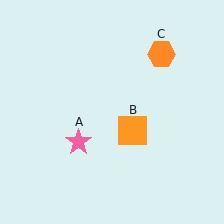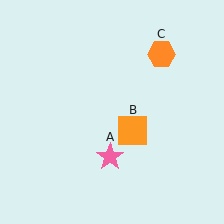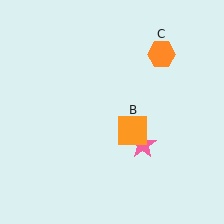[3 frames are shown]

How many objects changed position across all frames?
1 object changed position: pink star (object A).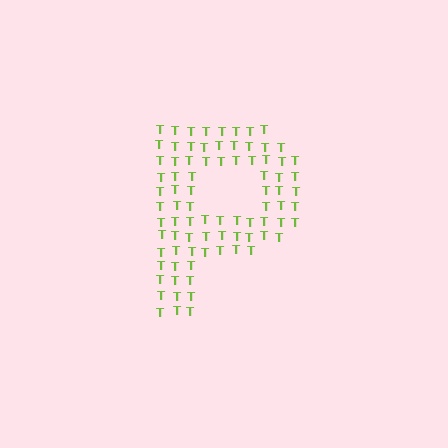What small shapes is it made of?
It is made of small letter T's.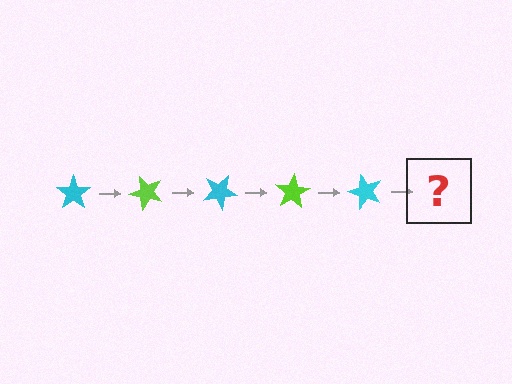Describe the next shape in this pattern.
It should be a lime star, rotated 250 degrees from the start.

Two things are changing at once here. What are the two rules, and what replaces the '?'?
The two rules are that it rotates 50 degrees each step and the color cycles through cyan and lime. The '?' should be a lime star, rotated 250 degrees from the start.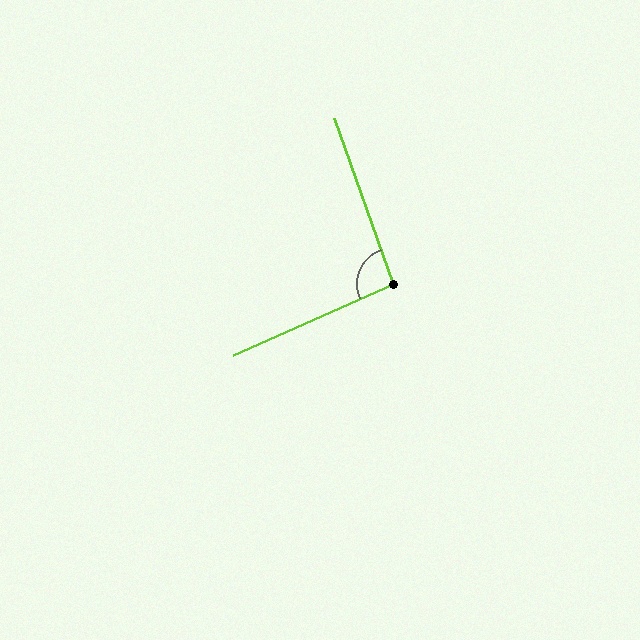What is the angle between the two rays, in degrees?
Approximately 95 degrees.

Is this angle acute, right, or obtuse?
It is approximately a right angle.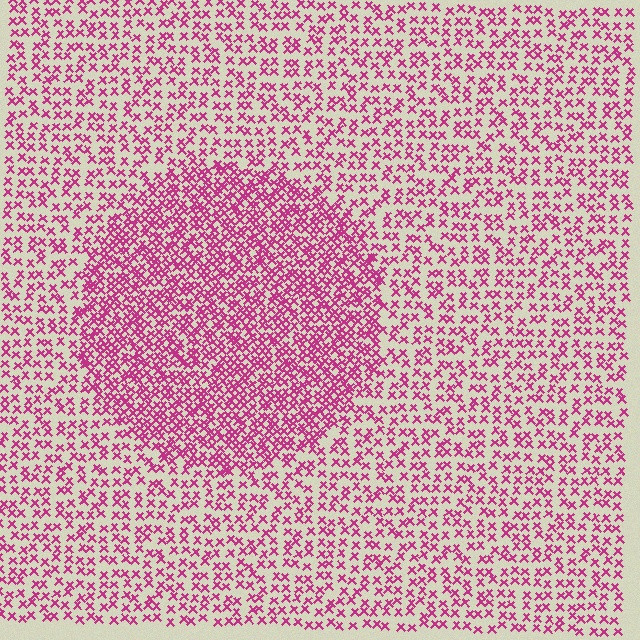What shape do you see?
I see a circle.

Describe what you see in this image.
The image contains small magenta elements arranged at two different densities. A circle-shaped region is visible where the elements are more densely packed than the surrounding area.